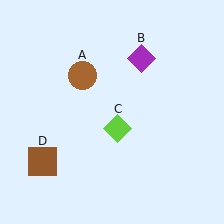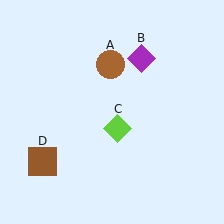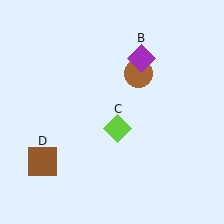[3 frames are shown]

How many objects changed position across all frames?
1 object changed position: brown circle (object A).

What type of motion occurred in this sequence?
The brown circle (object A) rotated clockwise around the center of the scene.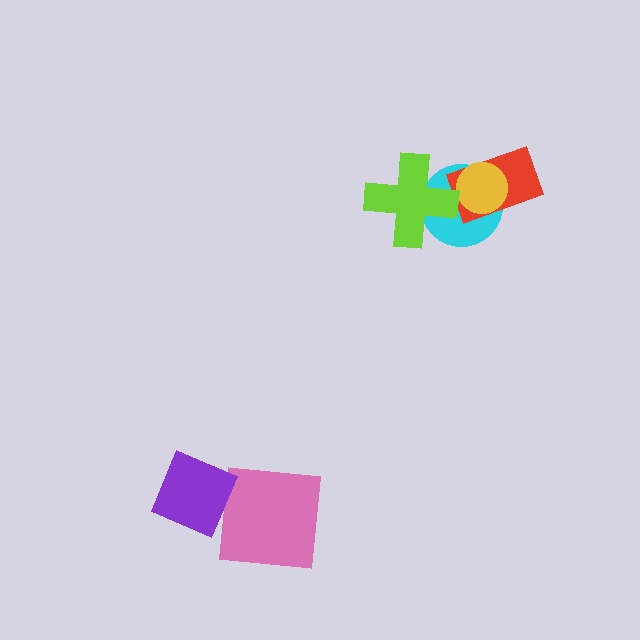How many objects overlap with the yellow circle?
2 objects overlap with the yellow circle.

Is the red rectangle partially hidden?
Yes, it is partially covered by another shape.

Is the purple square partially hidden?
No, no other shape covers it.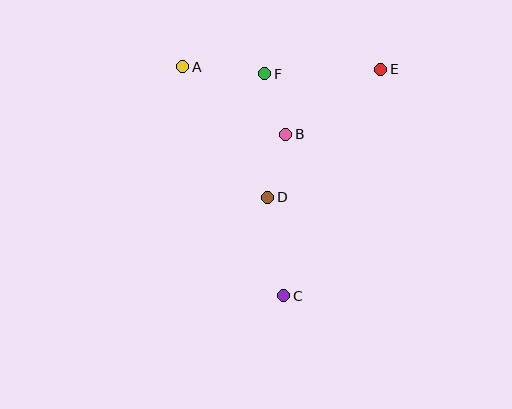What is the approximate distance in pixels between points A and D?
The distance between A and D is approximately 156 pixels.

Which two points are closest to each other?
Points B and F are closest to each other.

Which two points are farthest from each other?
Points A and C are farthest from each other.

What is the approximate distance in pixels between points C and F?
The distance between C and F is approximately 223 pixels.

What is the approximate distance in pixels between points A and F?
The distance between A and F is approximately 82 pixels.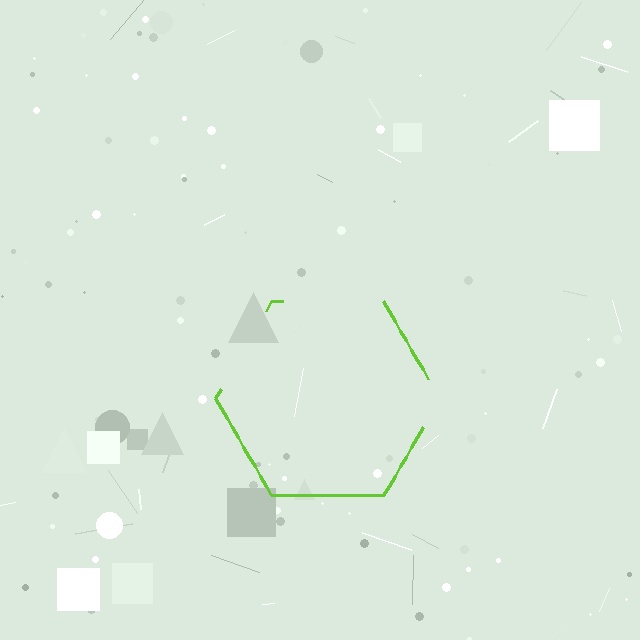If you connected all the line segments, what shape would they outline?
They would outline a hexagon.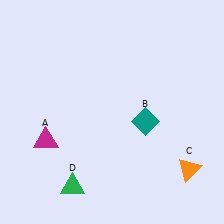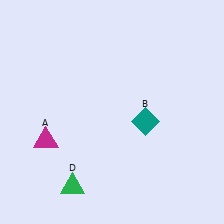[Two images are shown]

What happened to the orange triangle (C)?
The orange triangle (C) was removed in Image 2. It was in the bottom-right area of Image 1.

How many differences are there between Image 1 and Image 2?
There is 1 difference between the two images.